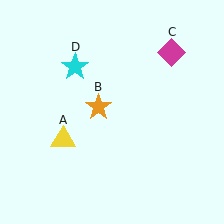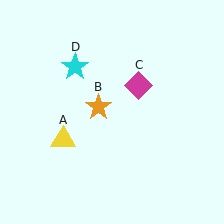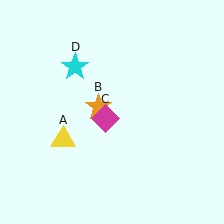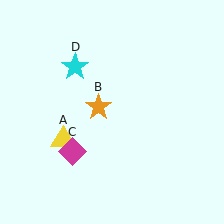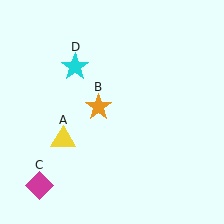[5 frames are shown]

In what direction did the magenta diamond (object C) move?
The magenta diamond (object C) moved down and to the left.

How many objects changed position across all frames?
1 object changed position: magenta diamond (object C).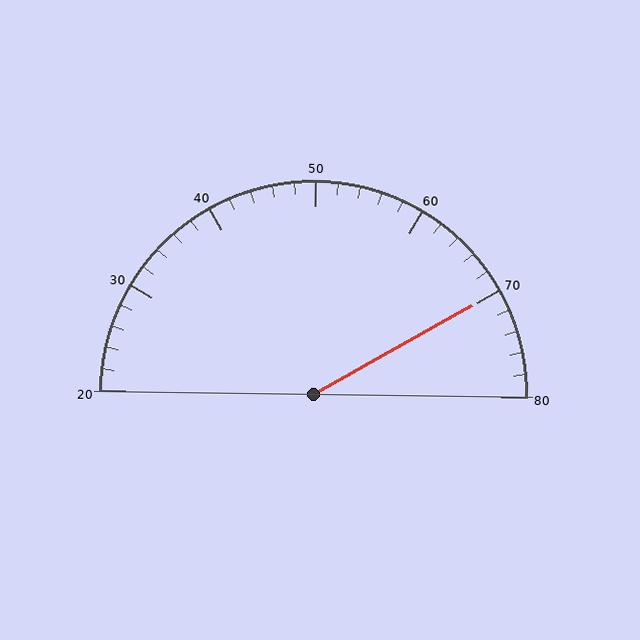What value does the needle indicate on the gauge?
The needle indicates approximately 70.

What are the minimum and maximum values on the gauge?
The gauge ranges from 20 to 80.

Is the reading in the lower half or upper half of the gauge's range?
The reading is in the upper half of the range (20 to 80).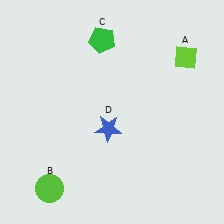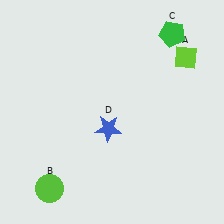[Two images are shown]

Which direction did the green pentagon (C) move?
The green pentagon (C) moved right.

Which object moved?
The green pentagon (C) moved right.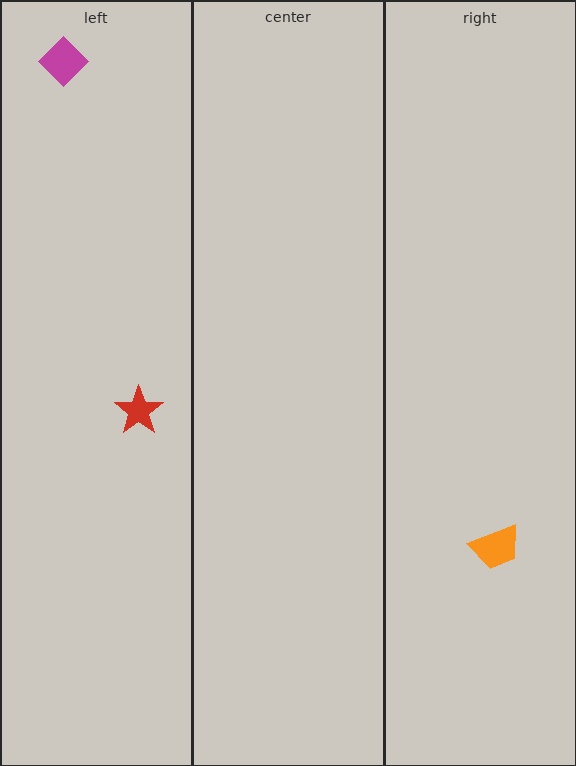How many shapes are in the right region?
1.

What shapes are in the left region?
The magenta diamond, the red star.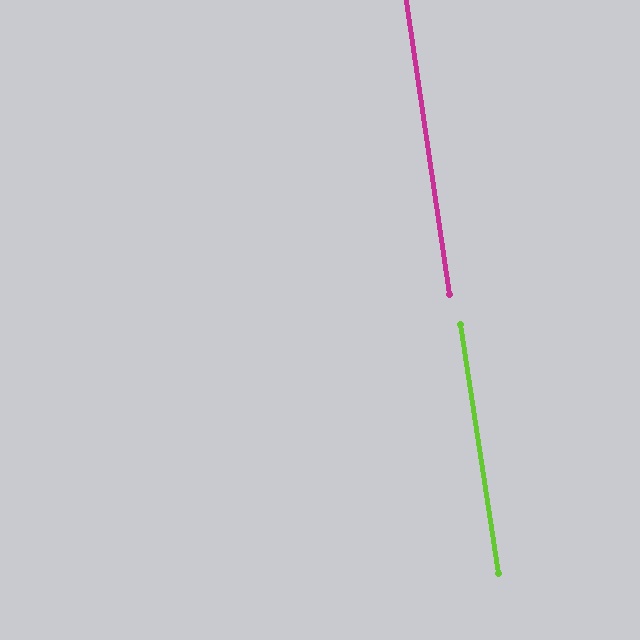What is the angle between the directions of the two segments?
Approximately 0 degrees.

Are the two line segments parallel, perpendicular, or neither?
Parallel — their directions differ by only 0.3°.